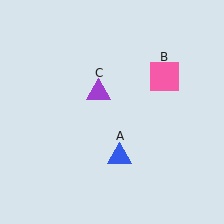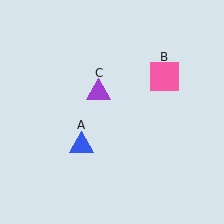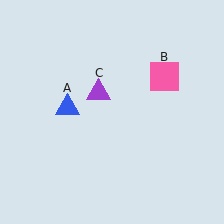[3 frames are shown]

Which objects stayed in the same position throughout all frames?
Pink square (object B) and purple triangle (object C) remained stationary.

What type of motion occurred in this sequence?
The blue triangle (object A) rotated clockwise around the center of the scene.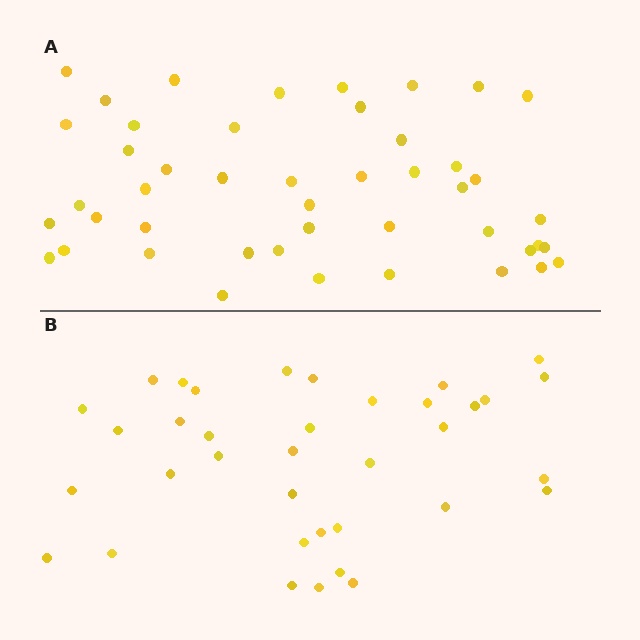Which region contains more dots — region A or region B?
Region A (the top region) has more dots.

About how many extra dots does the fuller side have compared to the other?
Region A has roughly 10 or so more dots than region B.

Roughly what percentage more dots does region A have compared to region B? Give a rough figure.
About 30% more.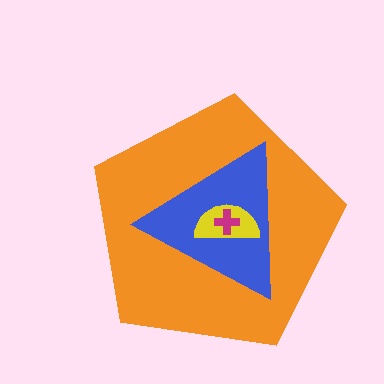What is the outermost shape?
The orange pentagon.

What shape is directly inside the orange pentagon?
The blue triangle.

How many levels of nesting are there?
4.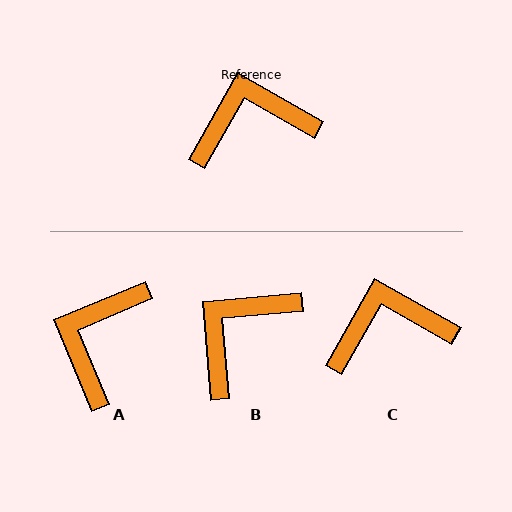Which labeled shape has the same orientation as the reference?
C.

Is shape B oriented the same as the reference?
No, it is off by about 34 degrees.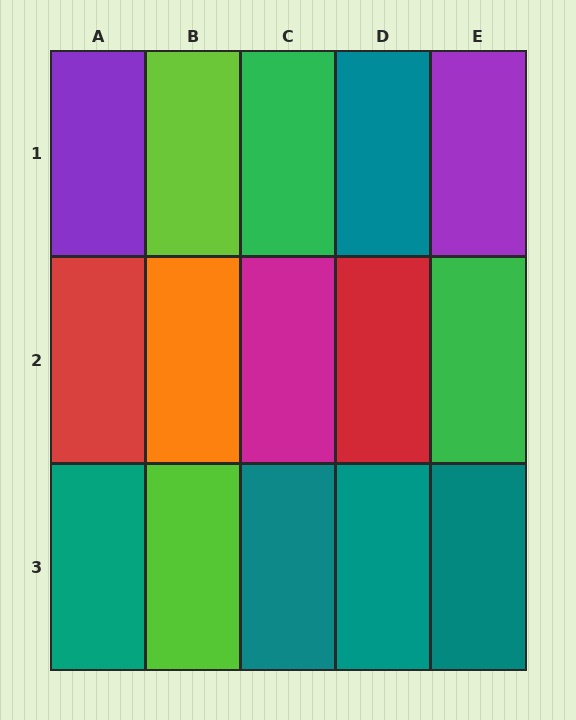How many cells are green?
2 cells are green.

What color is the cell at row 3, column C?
Teal.